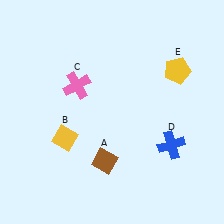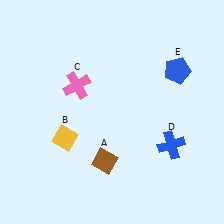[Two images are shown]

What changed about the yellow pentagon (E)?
In Image 1, E is yellow. In Image 2, it changed to blue.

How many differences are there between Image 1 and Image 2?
There is 1 difference between the two images.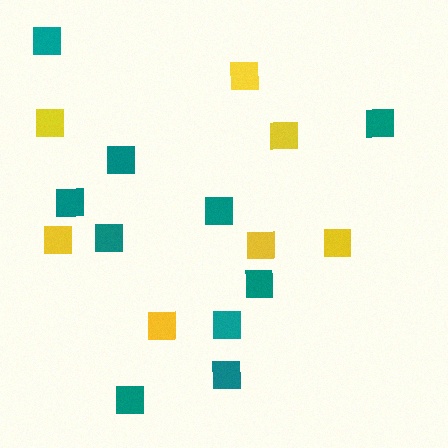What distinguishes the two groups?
There are 2 groups: one group of yellow squares (7) and one group of teal squares (10).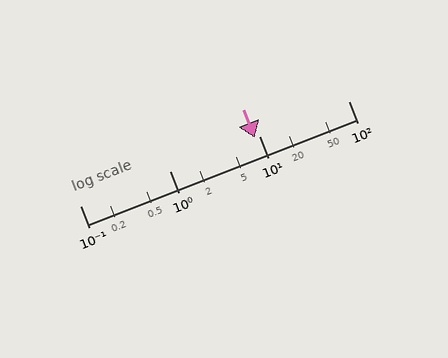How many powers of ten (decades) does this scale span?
The scale spans 3 decades, from 0.1 to 100.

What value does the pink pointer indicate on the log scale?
The pointer indicates approximately 9.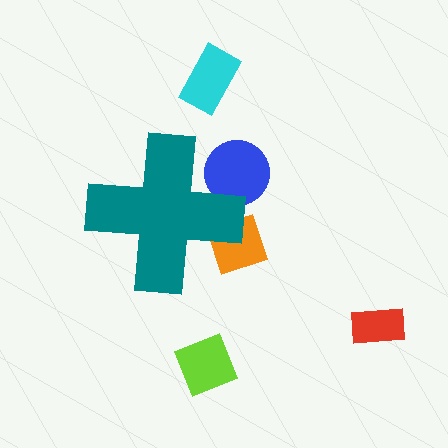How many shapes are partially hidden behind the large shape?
3 shapes are partially hidden.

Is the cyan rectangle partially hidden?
No, the cyan rectangle is fully visible.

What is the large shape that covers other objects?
A teal cross.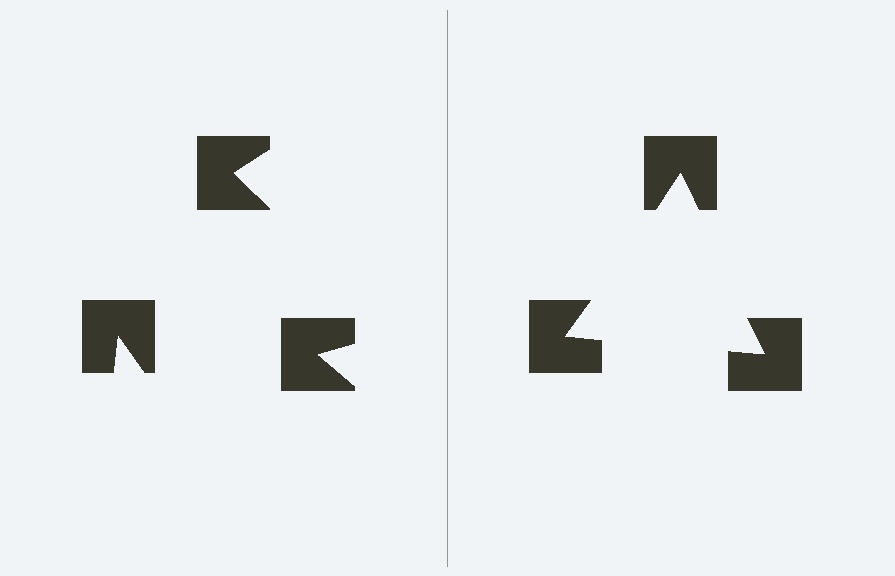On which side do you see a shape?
An illusory triangle appears on the right side. On the left side the wedge cuts are rotated, so no coherent shape forms.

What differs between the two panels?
The notched squares are positioned identically on both sides; only the wedge orientations differ. On the right they align to a triangle; on the left they are misaligned.